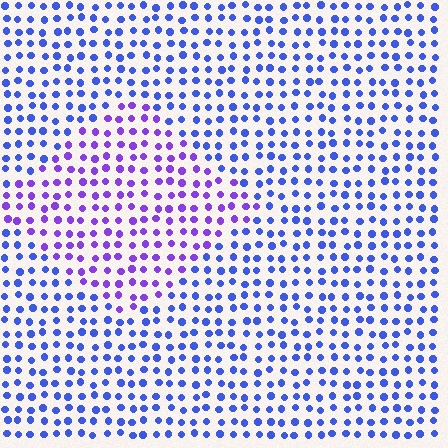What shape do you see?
I see a diamond.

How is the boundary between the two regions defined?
The boundary is defined purely by a slight shift in hue (about 38 degrees). Spacing, size, and orientation are identical on both sides.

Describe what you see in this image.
The image is filled with small blue elements in a uniform arrangement. A diamond-shaped region is visible where the elements are tinted to a slightly different hue, forming a subtle color boundary.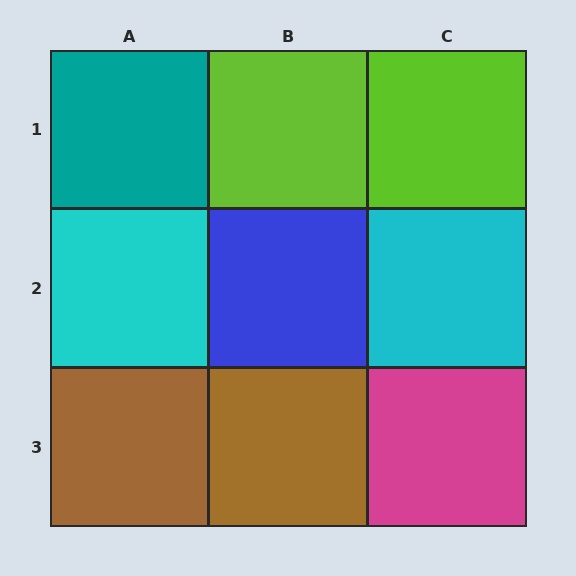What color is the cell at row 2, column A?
Cyan.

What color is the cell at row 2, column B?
Blue.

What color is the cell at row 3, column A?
Brown.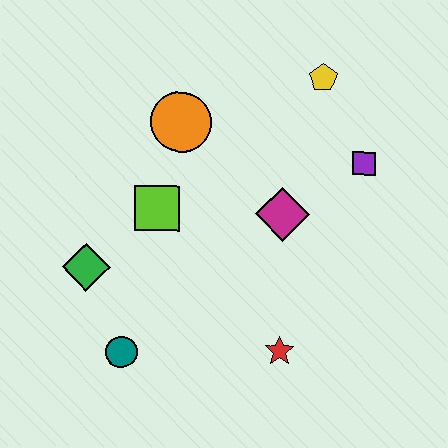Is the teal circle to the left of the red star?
Yes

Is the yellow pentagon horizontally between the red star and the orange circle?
No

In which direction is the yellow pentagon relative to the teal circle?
The yellow pentagon is above the teal circle.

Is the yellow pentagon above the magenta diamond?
Yes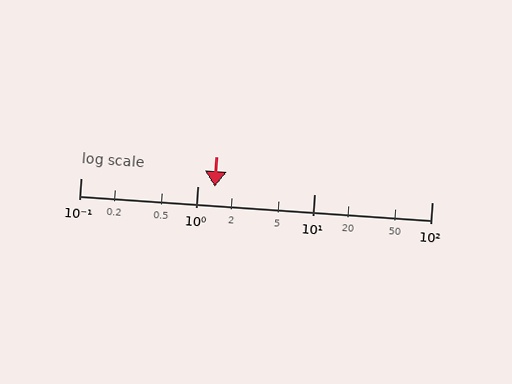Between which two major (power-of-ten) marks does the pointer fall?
The pointer is between 1 and 10.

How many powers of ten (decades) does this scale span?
The scale spans 3 decades, from 0.1 to 100.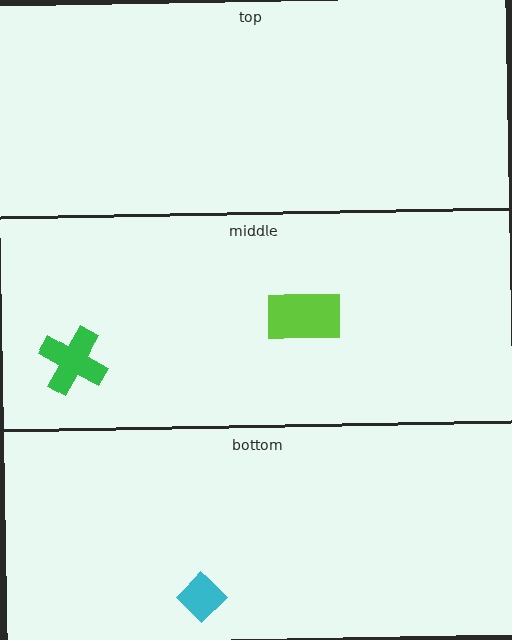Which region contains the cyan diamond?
The bottom region.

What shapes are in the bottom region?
The cyan diamond.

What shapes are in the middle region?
The green cross, the lime rectangle.